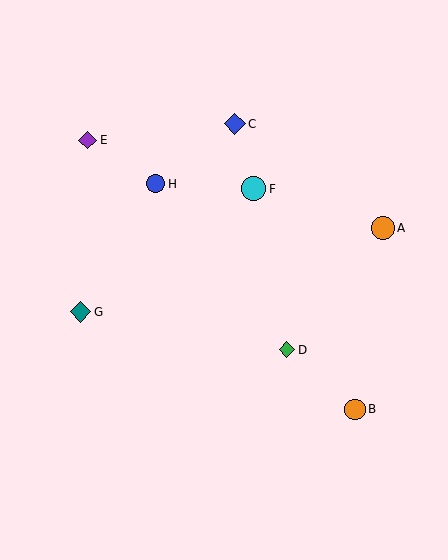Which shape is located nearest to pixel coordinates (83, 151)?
The purple diamond (labeled E) at (88, 140) is nearest to that location.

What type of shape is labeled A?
Shape A is an orange circle.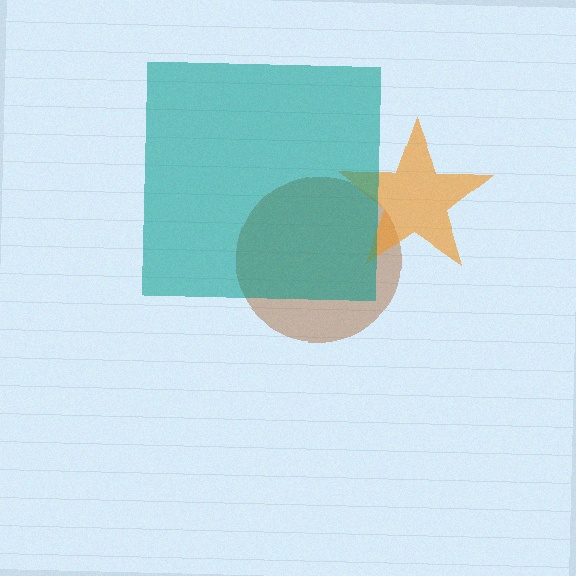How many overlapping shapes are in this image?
There are 3 overlapping shapes in the image.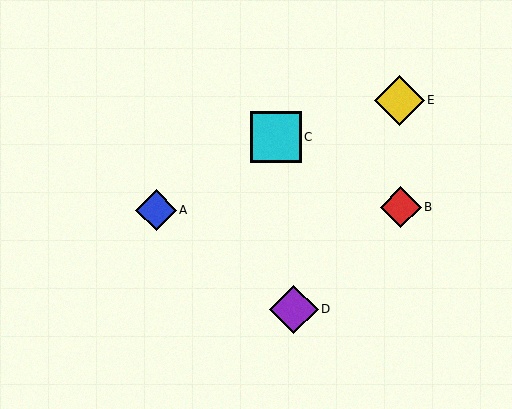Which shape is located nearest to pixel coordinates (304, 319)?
The purple diamond (labeled D) at (294, 309) is nearest to that location.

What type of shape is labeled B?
Shape B is a red diamond.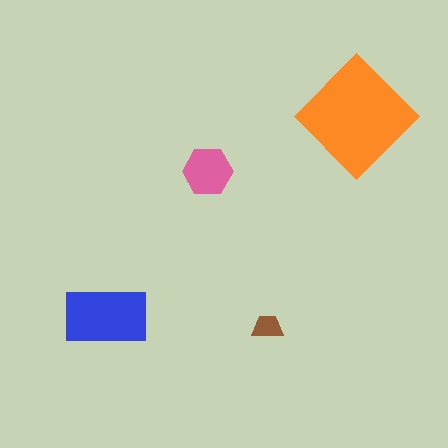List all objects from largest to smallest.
The orange diamond, the blue rectangle, the pink hexagon, the brown trapezoid.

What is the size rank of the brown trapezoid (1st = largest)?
4th.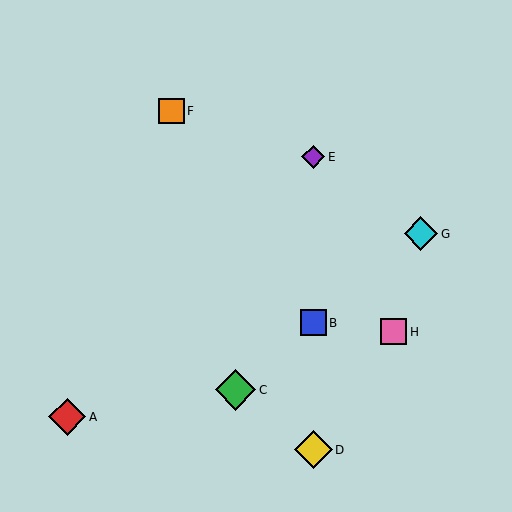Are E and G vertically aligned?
No, E is at x≈313 and G is at x≈421.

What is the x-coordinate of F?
Object F is at x≈172.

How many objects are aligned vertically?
3 objects (B, D, E) are aligned vertically.